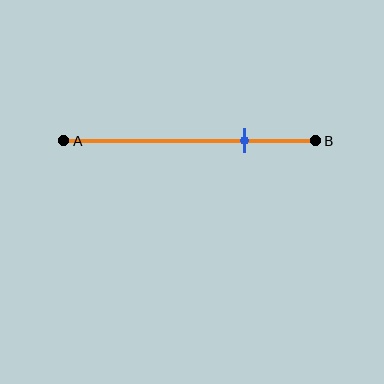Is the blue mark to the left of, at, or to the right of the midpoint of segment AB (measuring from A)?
The blue mark is to the right of the midpoint of segment AB.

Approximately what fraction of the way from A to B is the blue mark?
The blue mark is approximately 70% of the way from A to B.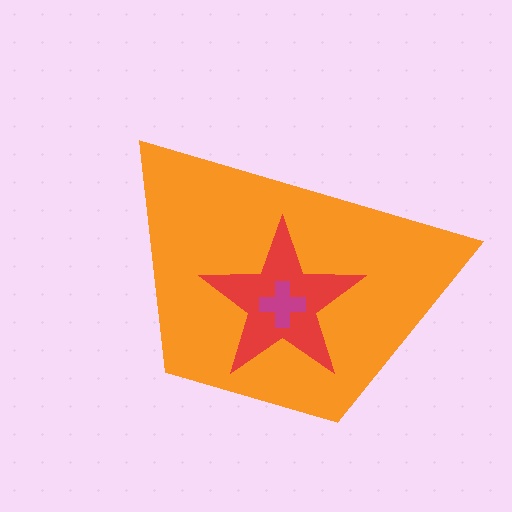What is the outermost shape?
The orange trapezoid.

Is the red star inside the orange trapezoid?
Yes.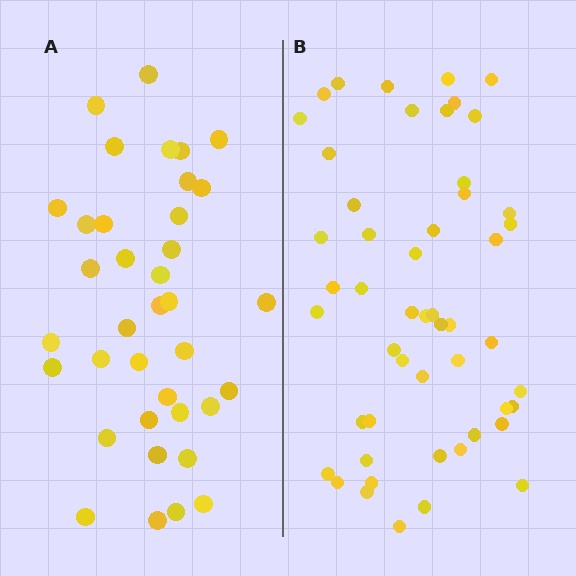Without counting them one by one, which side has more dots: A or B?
Region B (the right region) has more dots.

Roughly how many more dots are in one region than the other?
Region B has approximately 15 more dots than region A.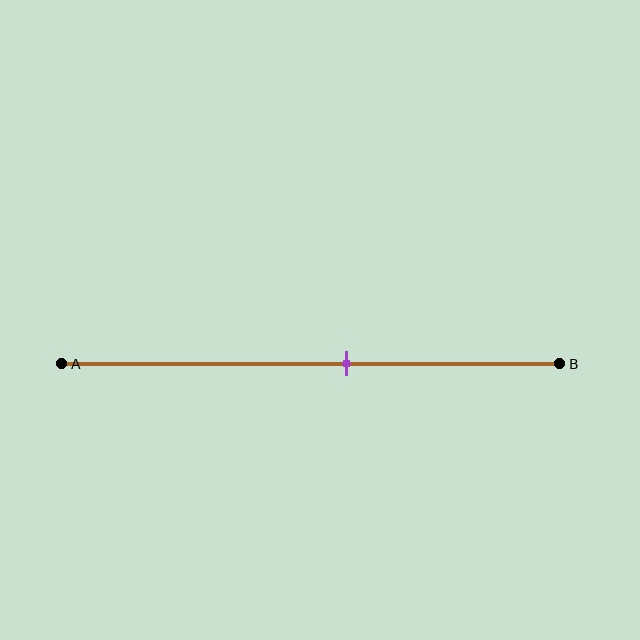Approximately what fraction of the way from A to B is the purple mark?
The purple mark is approximately 55% of the way from A to B.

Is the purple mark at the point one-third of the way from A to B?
No, the mark is at about 55% from A, not at the 33% one-third point.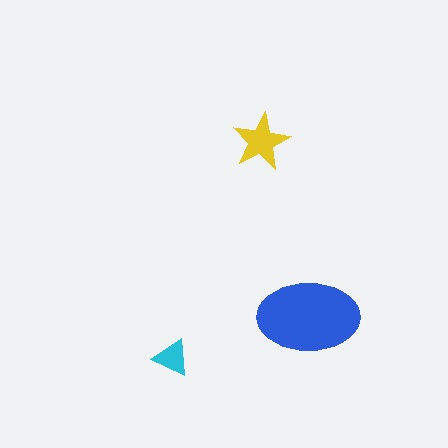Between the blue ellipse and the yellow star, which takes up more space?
The blue ellipse.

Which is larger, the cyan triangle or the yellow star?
The yellow star.